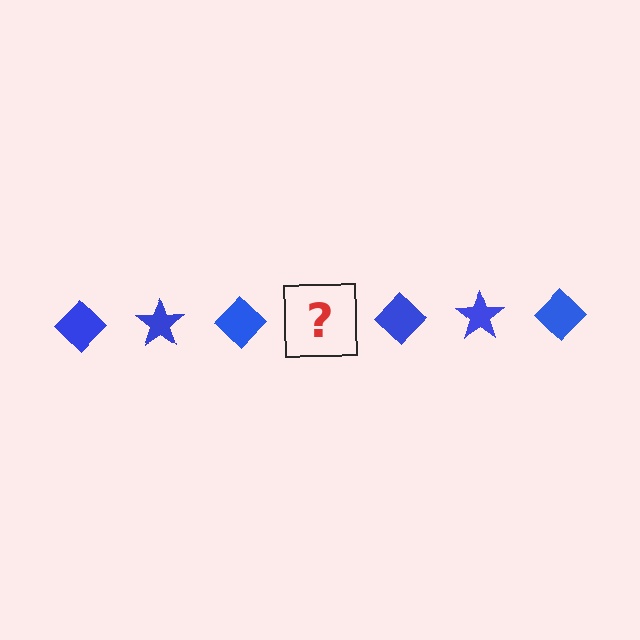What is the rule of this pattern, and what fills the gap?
The rule is that the pattern cycles through diamond, star shapes in blue. The gap should be filled with a blue star.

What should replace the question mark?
The question mark should be replaced with a blue star.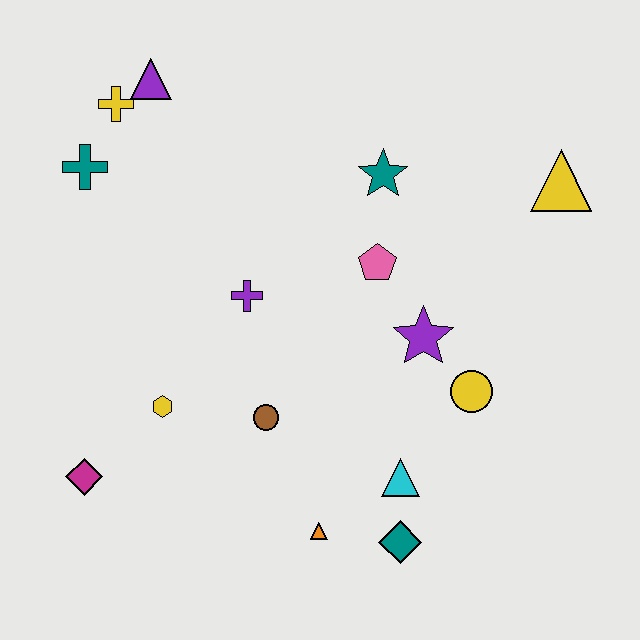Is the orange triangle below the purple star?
Yes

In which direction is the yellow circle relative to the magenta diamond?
The yellow circle is to the right of the magenta diamond.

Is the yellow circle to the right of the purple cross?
Yes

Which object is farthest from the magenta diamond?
The yellow triangle is farthest from the magenta diamond.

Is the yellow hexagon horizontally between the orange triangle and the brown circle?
No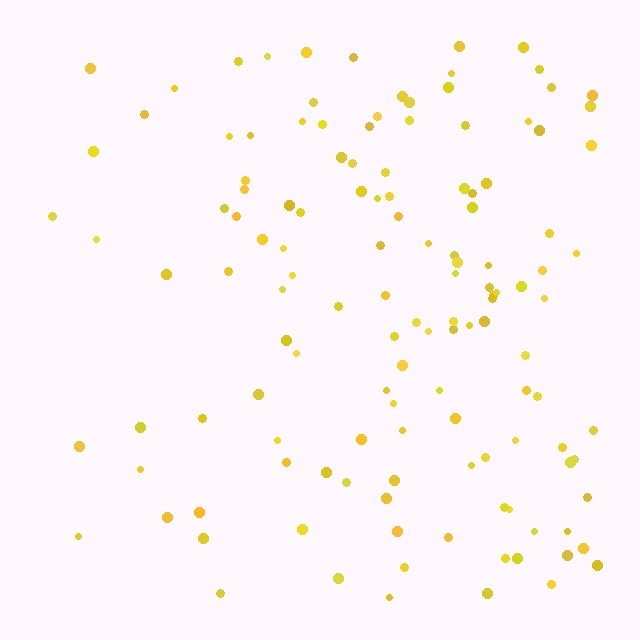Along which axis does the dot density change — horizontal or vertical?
Horizontal.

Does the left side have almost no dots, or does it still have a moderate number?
Still a moderate number, just noticeably fewer than the right.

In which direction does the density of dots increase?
From left to right, with the right side densest.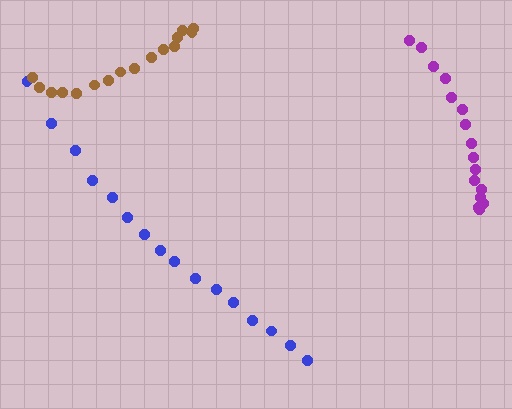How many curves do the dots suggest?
There are 3 distinct paths.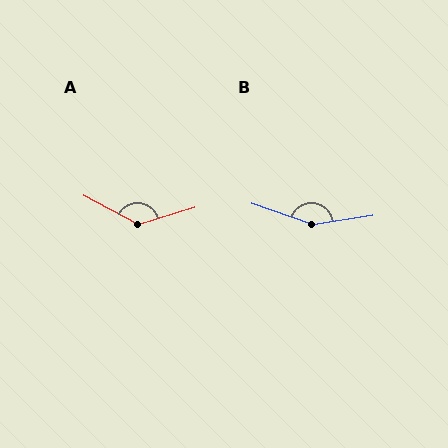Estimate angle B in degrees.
Approximately 152 degrees.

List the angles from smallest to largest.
A (135°), B (152°).